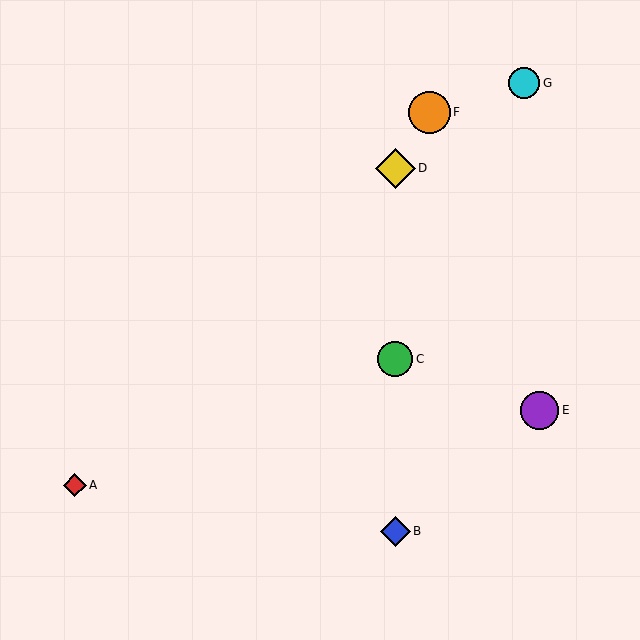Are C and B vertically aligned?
Yes, both are at x≈395.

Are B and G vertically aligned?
No, B is at x≈395 and G is at x≈524.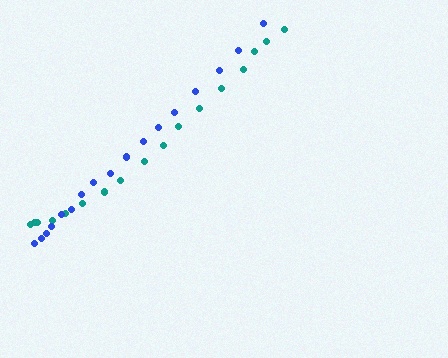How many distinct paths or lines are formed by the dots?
There are 2 distinct paths.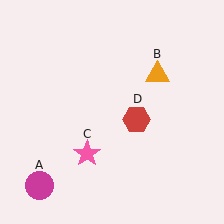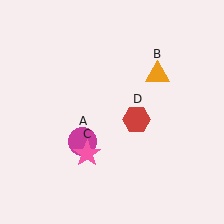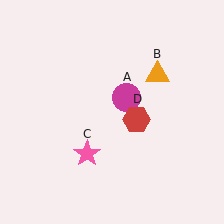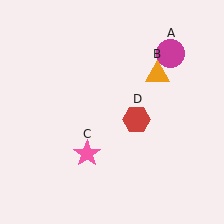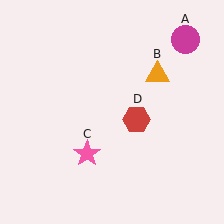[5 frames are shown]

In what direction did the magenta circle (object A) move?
The magenta circle (object A) moved up and to the right.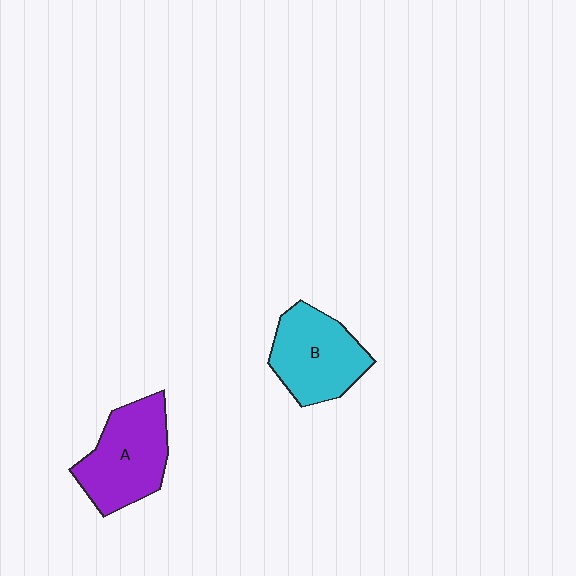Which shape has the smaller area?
Shape B (cyan).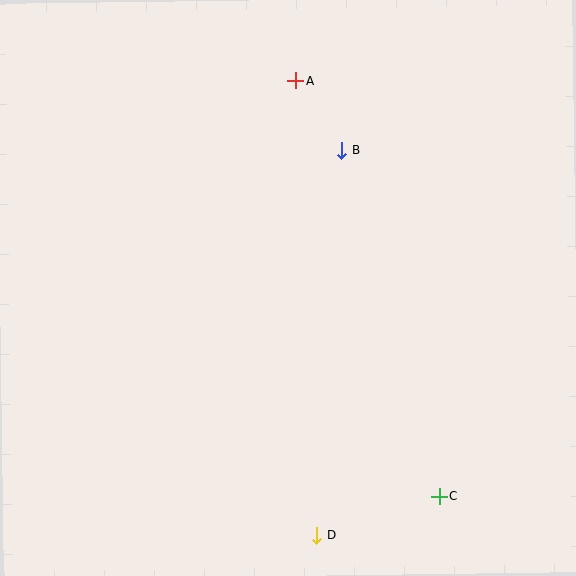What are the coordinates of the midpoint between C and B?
The midpoint between C and B is at (390, 323).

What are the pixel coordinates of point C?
Point C is at (439, 496).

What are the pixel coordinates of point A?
Point A is at (296, 81).